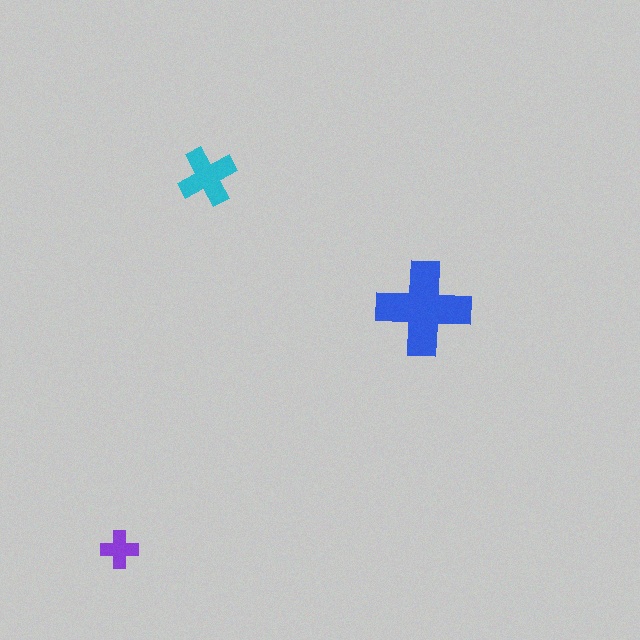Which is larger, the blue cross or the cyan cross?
The blue one.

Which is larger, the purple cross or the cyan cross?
The cyan one.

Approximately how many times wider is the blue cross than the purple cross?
About 2.5 times wider.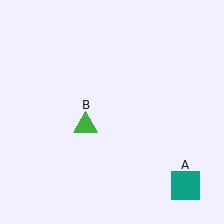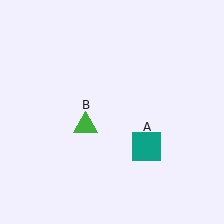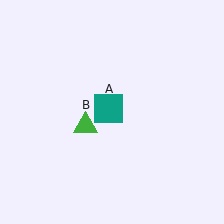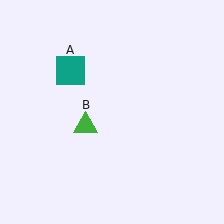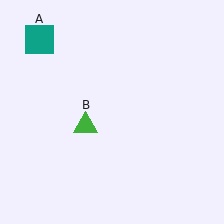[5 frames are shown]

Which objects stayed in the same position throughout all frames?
Green triangle (object B) remained stationary.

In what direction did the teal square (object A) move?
The teal square (object A) moved up and to the left.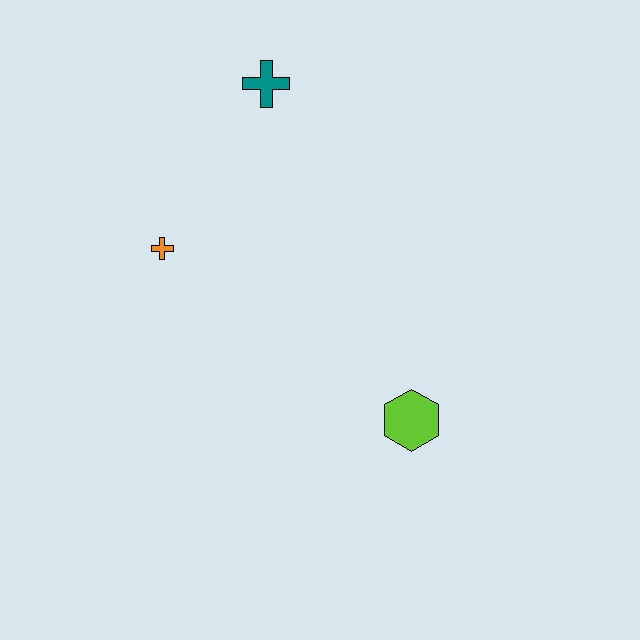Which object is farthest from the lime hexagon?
The teal cross is farthest from the lime hexagon.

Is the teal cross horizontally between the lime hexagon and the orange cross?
Yes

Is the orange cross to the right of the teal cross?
No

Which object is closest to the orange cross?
The teal cross is closest to the orange cross.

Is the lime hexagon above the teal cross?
No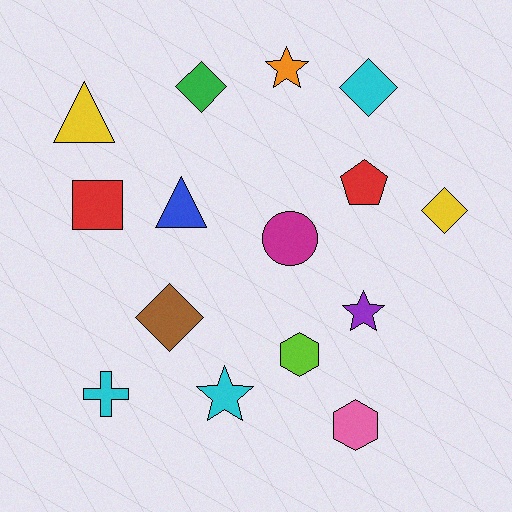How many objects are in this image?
There are 15 objects.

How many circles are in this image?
There is 1 circle.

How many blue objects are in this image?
There is 1 blue object.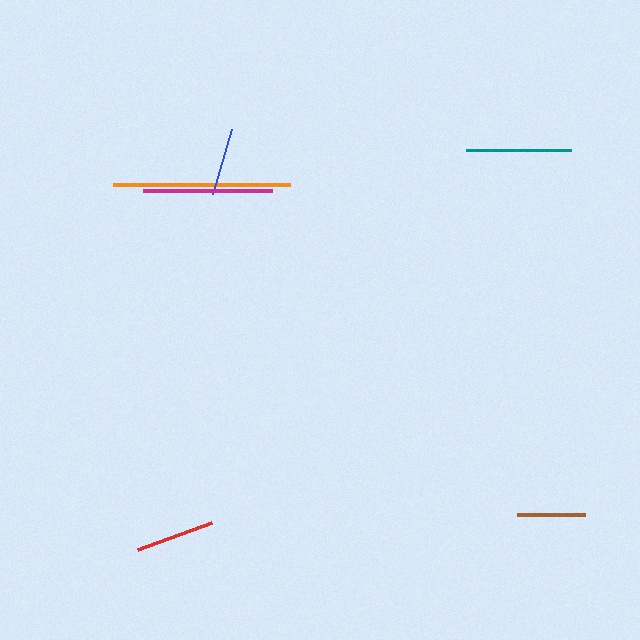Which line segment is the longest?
The orange line is the longest at approximately 176 pixels.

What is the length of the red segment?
The red segment is approximately 78 pixels long.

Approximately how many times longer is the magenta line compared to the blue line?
The magenta line is approximately 1.9 times the length of the blue line.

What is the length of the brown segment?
The brown segment is approximately 68 pixels long.